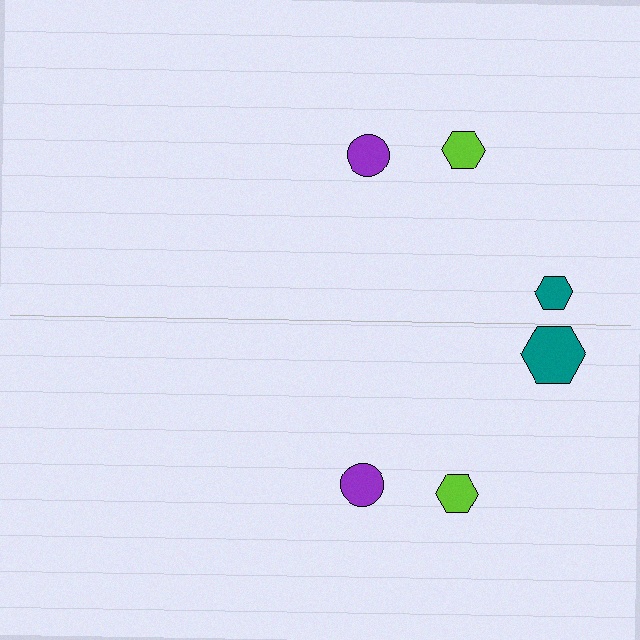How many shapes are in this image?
There are 6 shapes in this image.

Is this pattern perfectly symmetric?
No, the pattern is not perfectly symmetric. The teal hexagon on the bottom side has a different size than its mirror counterpart.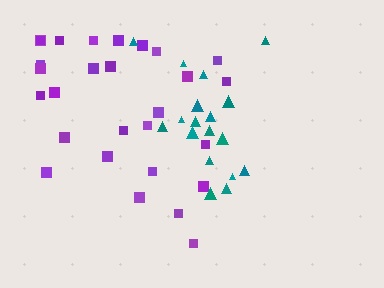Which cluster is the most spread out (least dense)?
Purple.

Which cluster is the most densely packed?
Teal.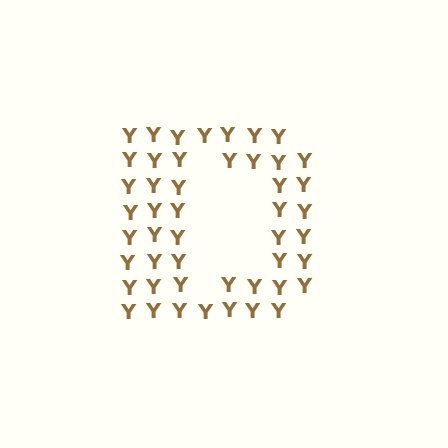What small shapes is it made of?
It is made of small letter Y's.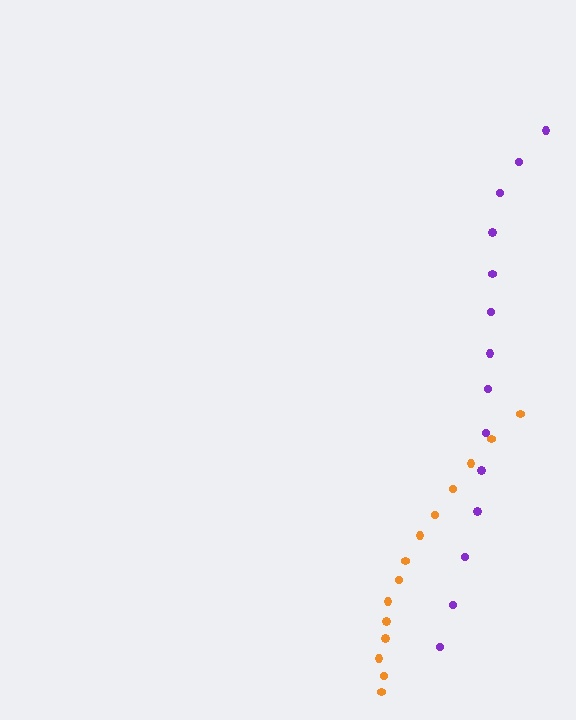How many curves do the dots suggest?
There are 2 distinct paths.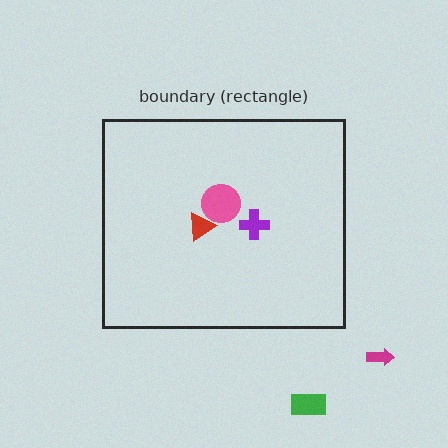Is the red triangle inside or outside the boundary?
Inside.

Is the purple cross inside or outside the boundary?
Inside.